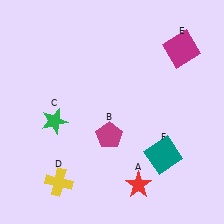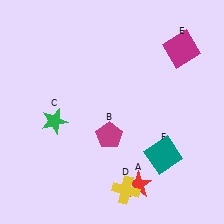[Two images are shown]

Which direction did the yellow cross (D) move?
The yellow cross (D) moved right.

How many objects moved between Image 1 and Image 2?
1 object moved between the two images.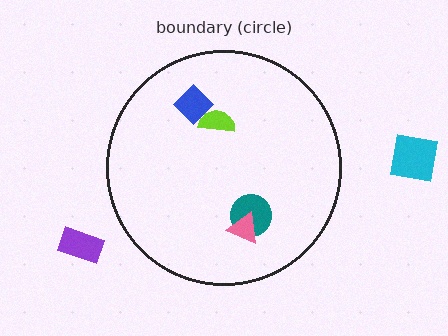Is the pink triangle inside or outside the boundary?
Inside.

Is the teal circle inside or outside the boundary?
Inside.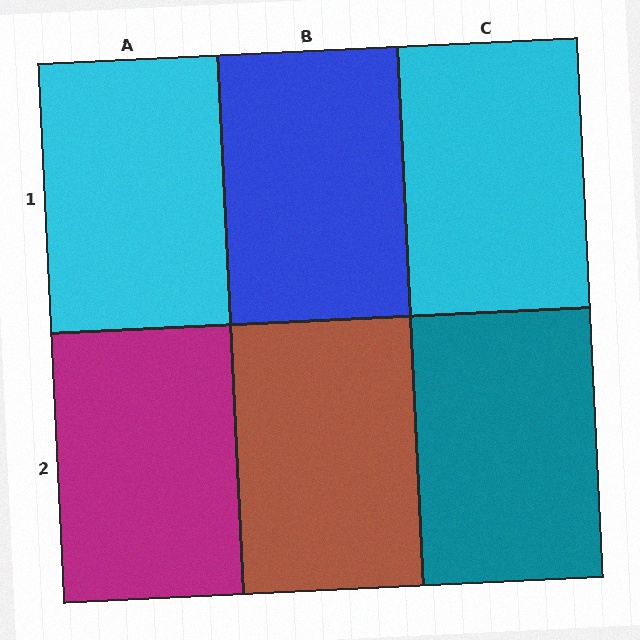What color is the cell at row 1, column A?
Cyan.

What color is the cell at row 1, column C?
Cyan.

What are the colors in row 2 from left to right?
Magenta, brown, teal.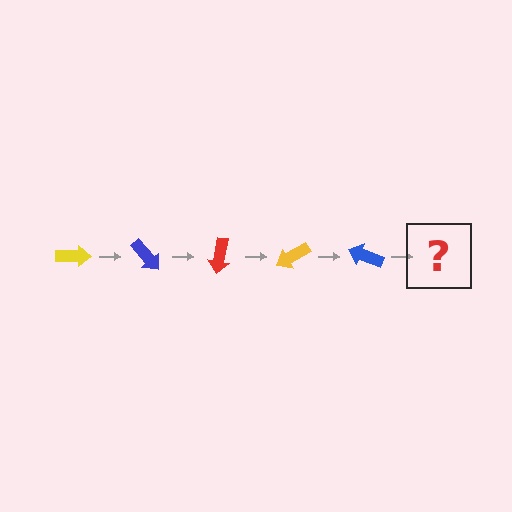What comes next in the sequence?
The next element should be a red arrow, rotated 250 degrees from the start.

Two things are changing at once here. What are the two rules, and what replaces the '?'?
The two rules are that it rotates 50 degrees each step and the color cycles through yellow, blue, and red. The '?' should be a red arrow, rotated 250 degrees from the start.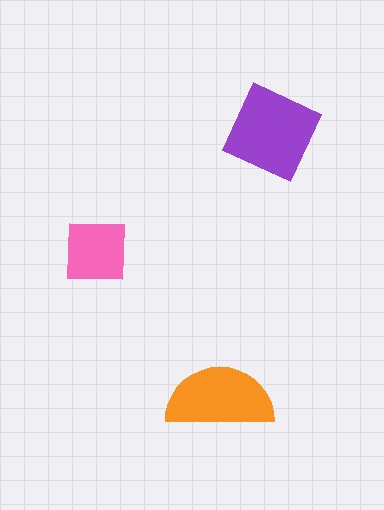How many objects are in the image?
There are 3 objects in the image.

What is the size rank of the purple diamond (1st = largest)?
1st.